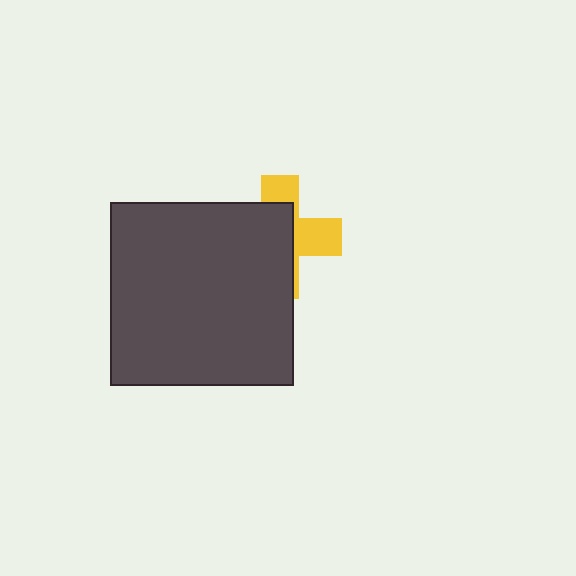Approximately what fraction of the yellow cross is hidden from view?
Roughly 60% of the yellow cross is hidden behind the dark gray square.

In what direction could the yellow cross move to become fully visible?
The yellow cross could move right. That would shift it out from behind the dark gray square entirely.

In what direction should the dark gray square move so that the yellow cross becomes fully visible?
The dark gray square should move left. That is the shortest direction to clear the overlap and leave the yellow cross fully visible.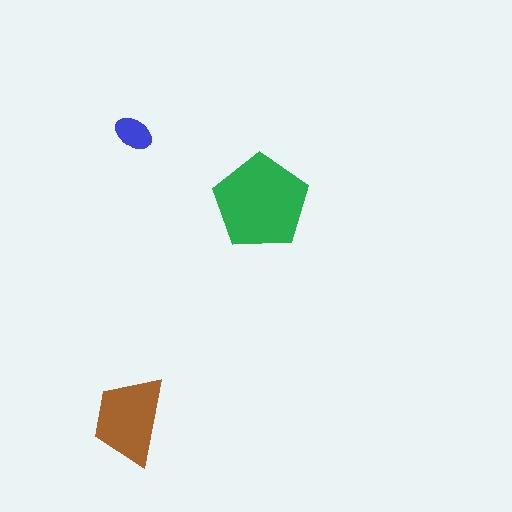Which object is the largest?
The green pentagon.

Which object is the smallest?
The blue ellipse.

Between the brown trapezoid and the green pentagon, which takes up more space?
The green pentagon.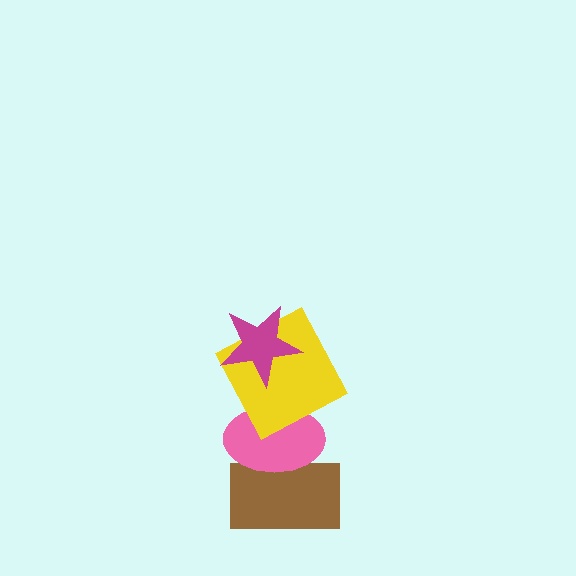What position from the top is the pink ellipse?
The pink ellipse is 3rd from the top.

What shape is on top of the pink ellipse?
The yellow square is on top of the pink ellipse.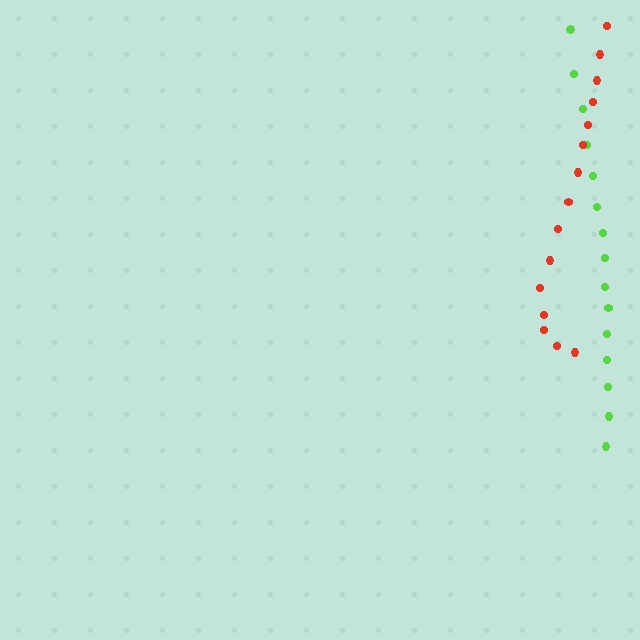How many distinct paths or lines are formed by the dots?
There are 2 distinct paths.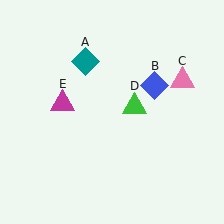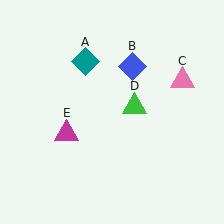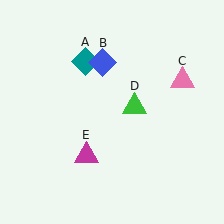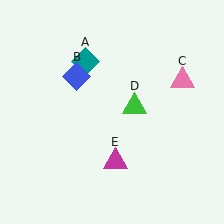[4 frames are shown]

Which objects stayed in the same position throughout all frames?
Teal diamond (object A) and pink triangle (object C) and green triangle (object D) remained stationary.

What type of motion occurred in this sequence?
The blue diamond (object B), magenta triangle (object E) rotated counterclockwise around the center of the scene.